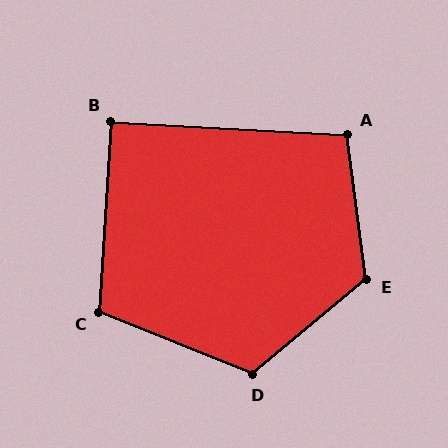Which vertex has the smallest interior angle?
B, at approximately 90 degrees.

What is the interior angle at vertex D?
Approximately 118 degrees (obtuse).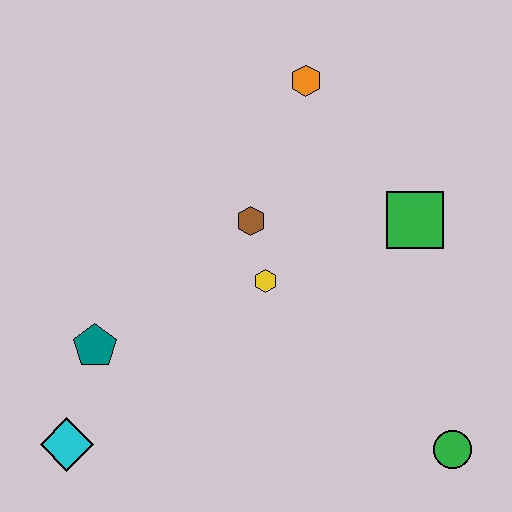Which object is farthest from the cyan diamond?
The orange hexagon is farthest from the cyan diamond.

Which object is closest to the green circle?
The green square is closest to the green circle.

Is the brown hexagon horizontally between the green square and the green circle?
No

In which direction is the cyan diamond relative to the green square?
The cyan diamond is to the left of the green square.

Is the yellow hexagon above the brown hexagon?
No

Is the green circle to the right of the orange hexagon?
Yes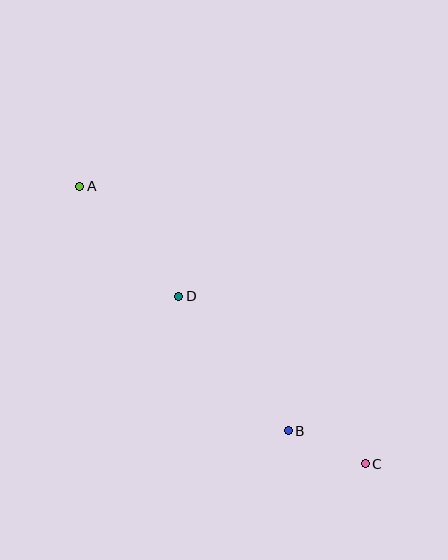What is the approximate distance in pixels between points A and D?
The distance between A and D is approximately 148 pixels.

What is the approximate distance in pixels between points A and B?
The distance between A and B is approximately 322 pixels.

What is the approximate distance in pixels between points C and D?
The distance between C and D is approximately 251 pixels.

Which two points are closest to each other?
Points B and C are closest to each other.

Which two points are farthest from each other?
Points A and C are farthest from each other.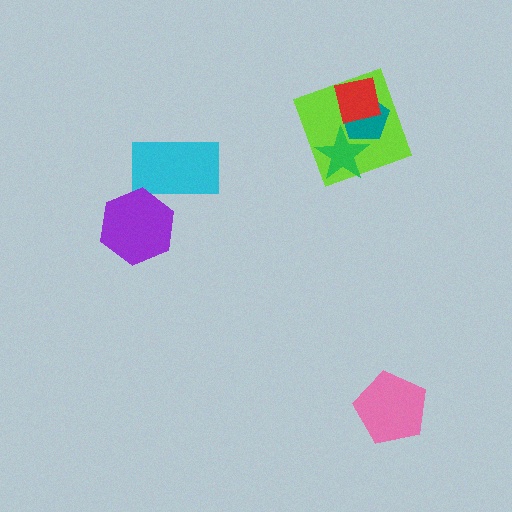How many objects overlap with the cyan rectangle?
1 object overlaps with the cyan rectangle.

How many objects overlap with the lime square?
3 objects overlap with the lime square.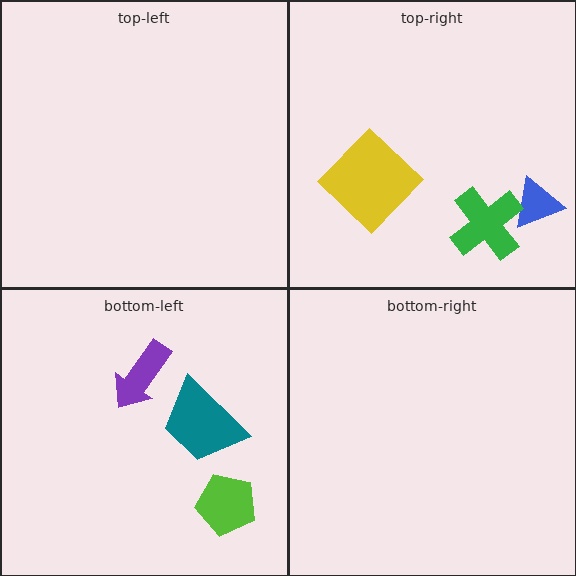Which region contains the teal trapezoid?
The bottom-left region.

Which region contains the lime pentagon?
The bottom-left region.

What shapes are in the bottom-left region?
The purple arrow, the teal trapezoid, the lime pentagon.